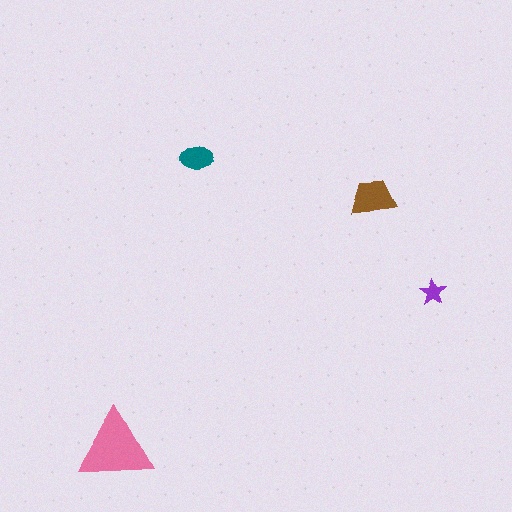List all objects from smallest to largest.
The purple star, the teal ellipse, the brown trapezoid, the pink triangle.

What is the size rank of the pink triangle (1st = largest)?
1st.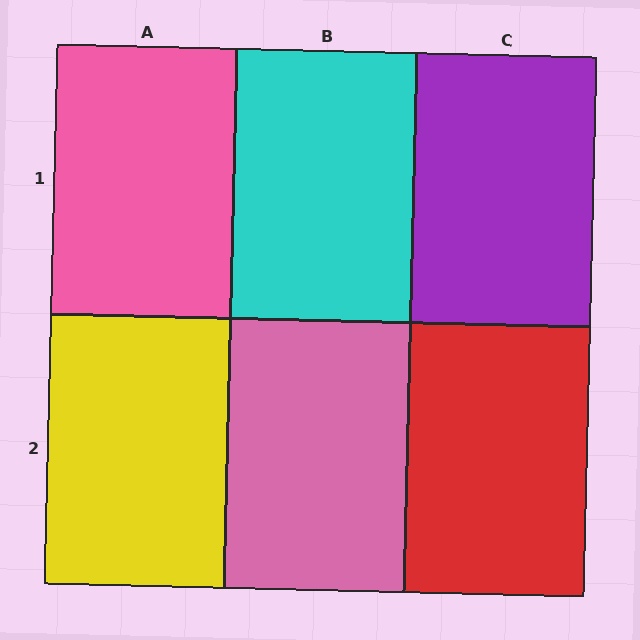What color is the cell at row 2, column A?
Yellow.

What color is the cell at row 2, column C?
Red.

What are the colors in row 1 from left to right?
Pink, cyan, purple.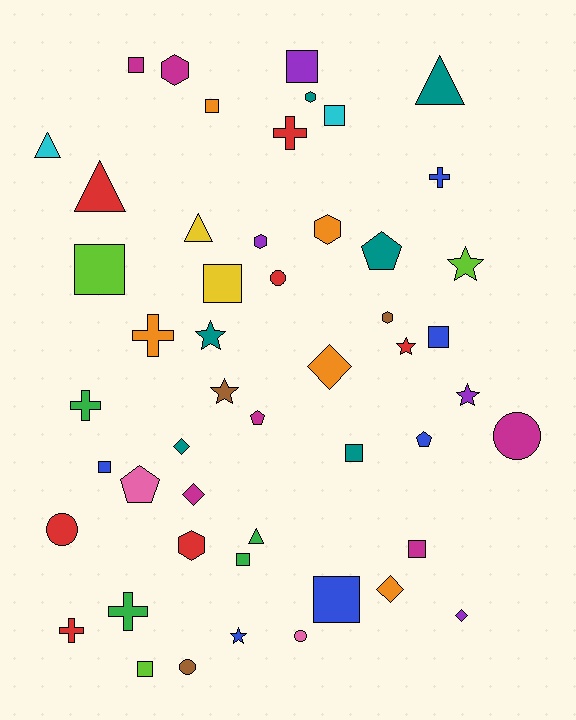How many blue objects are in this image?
There are 6 blue objects.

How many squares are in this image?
There are 13 squares.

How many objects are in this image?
There are 50 objects.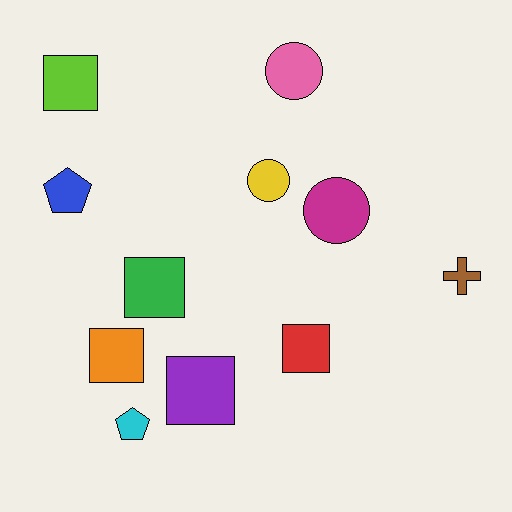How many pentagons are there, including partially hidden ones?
There are 2 pentagons.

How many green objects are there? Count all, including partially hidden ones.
There is 1 green object.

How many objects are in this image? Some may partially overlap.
There are 11 objects.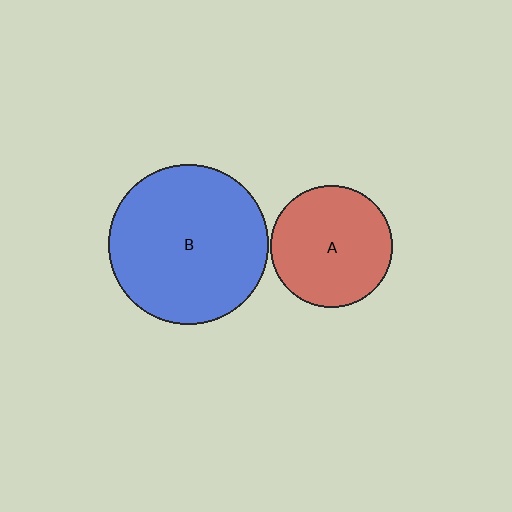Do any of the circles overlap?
No, none of the circles overlap.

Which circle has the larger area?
Circle B (blue).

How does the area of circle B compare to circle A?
Approximately 1.7 times.